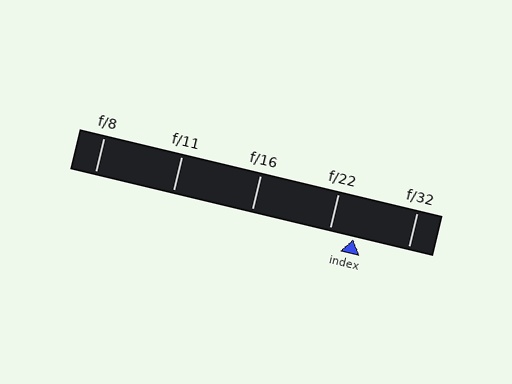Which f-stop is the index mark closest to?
The index mark is closest to f/22.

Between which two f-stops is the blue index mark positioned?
The index mark is between f/22 and f/32.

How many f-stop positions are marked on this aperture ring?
There are 5 f-stop positions marked.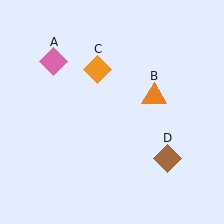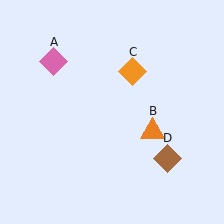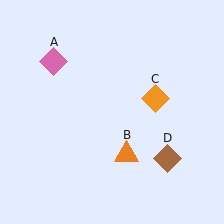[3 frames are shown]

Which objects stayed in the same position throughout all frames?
Pink diamond (object A) and brown diamond (object D) remained stationary.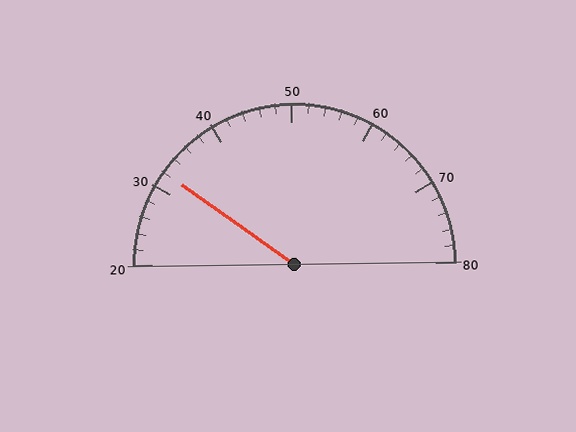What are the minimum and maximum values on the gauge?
The gauge ranges from 20 to 80.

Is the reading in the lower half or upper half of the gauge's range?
The reading is in the lower half of the range (20 to 80).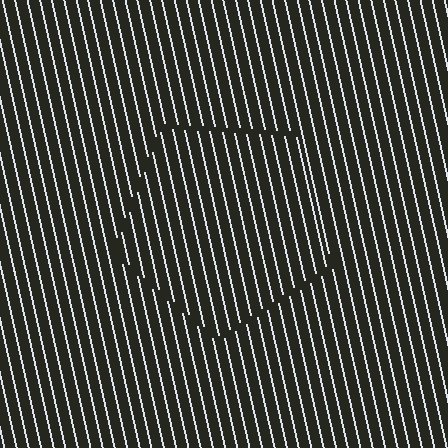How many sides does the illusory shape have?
5 sides — the line-ends trace a pentagon.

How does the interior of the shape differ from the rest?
The interior of the shape contains the same grating, shifted by half a period — the contour is defined by the phase discontinuity where line-ends from the inner and outer gratings abut.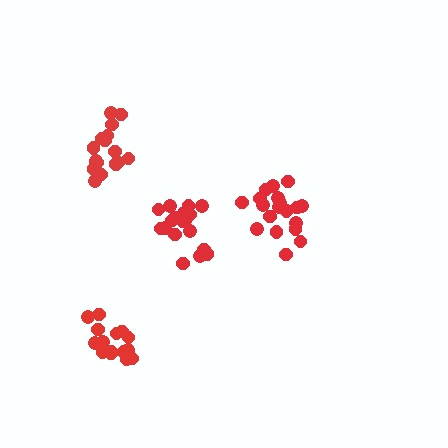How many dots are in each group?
Group 1: 19 dots, Group 2: 18 dots, Group 3: 18 dots, Group 4: 16 dots (71 total).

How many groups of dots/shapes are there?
There are 4 groups.